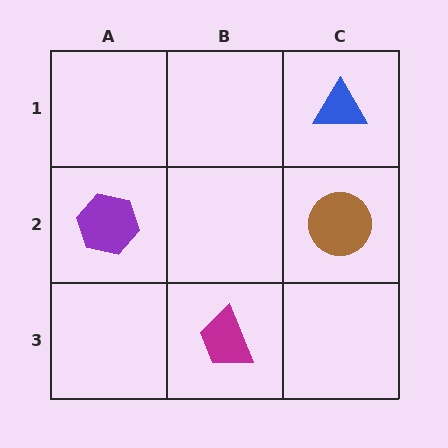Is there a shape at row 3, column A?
No, that cell is empty.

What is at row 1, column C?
A blue triangle.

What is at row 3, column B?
A magenta trapezoid.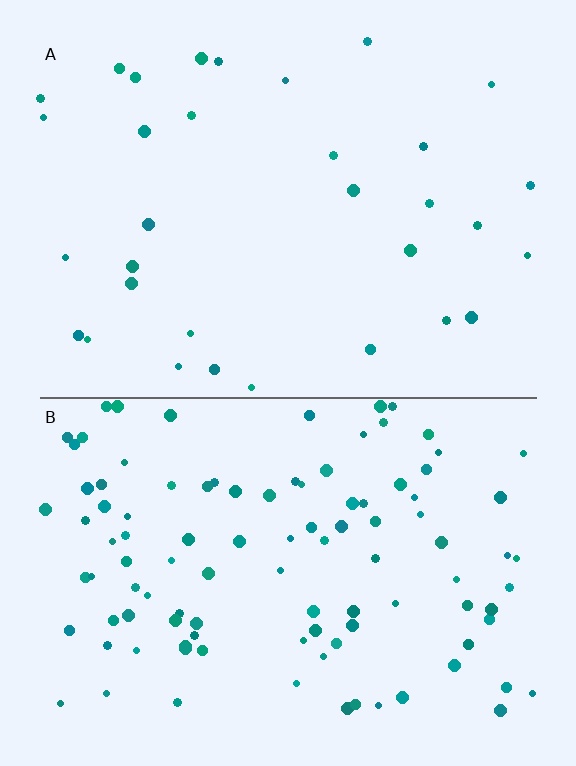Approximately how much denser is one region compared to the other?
Approximately 3.2× — region B over region A.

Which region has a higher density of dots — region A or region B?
B (the bottom).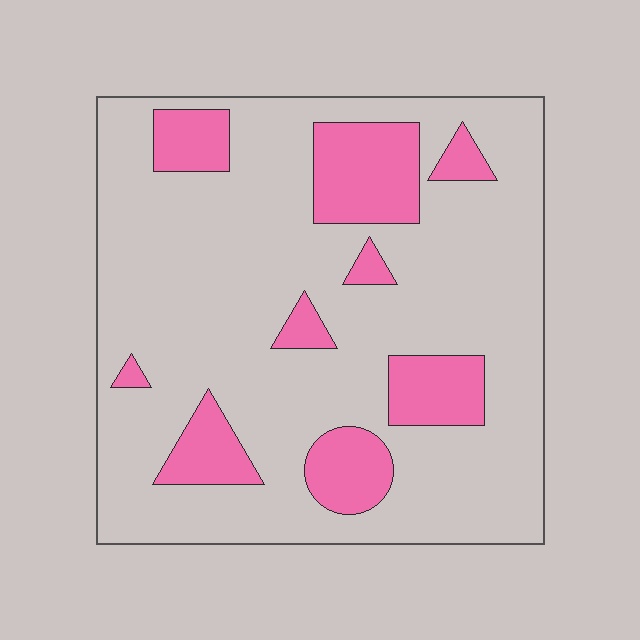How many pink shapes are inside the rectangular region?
9.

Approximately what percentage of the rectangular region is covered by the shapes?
Approximately 20%.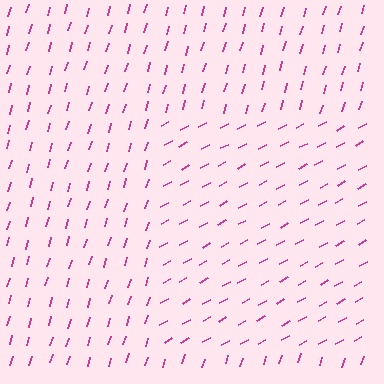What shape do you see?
I see a rectangle.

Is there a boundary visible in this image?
Yes, there is a texture boundary formed by a change in line orientation.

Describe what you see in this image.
The image is filled with small magenta line segments. A rectangle region in the image has lines oriented differently from the surrounding lines, creating a visible texture boundary.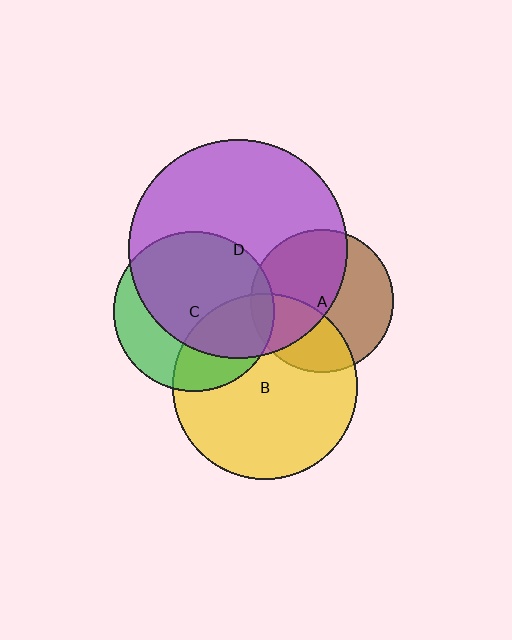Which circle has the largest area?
Circle D (purple).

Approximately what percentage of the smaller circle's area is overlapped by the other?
Approximately 35%.